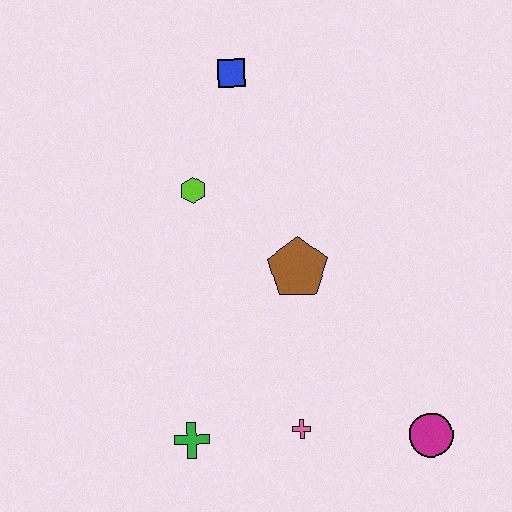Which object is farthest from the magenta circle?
The blue square is farthest from the magenta circle.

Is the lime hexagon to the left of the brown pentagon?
Yes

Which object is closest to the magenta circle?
The pink cross is closest to the magenta circle.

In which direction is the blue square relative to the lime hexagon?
The blue square is above the lime hexagon.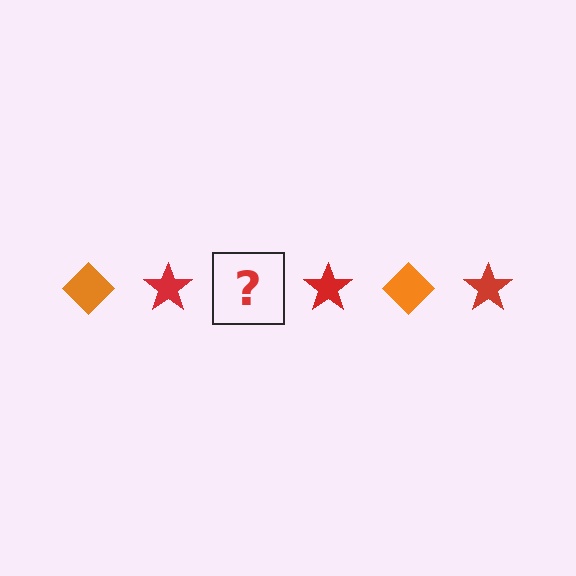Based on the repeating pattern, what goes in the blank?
The blank should be an orange diamond.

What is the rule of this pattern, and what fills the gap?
The rule is that the pattern alternates between orange diamond and red star. The gap should be filled with an orange diamond.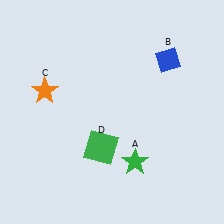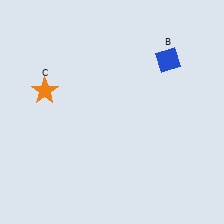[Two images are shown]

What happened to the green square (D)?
The green square (D) was removed in Image 2. It was in the bottom-left area of Image 1.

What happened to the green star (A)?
The green star (A) was removed in Image 2. It was in the bottom-right area of Image 1.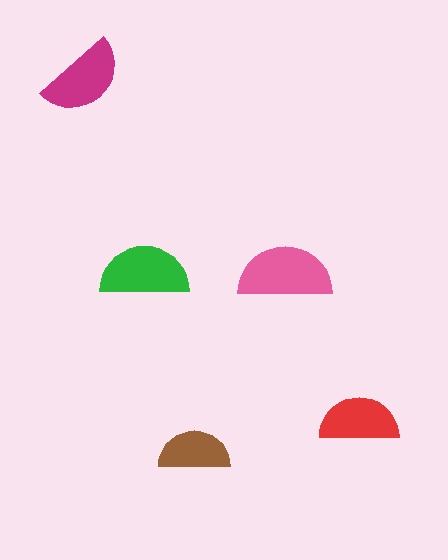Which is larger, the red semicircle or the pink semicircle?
The pink one.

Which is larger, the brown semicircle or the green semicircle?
The green one.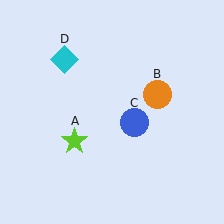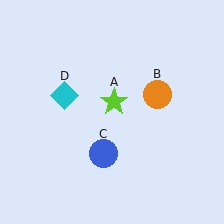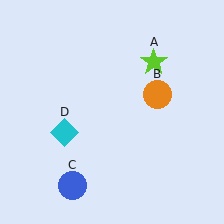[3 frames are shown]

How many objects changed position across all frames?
3 objects changed position: lime star (object A), blue circle (object C), cyan diamond (object D).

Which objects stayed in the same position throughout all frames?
Orange circle (object B) remained stationary.